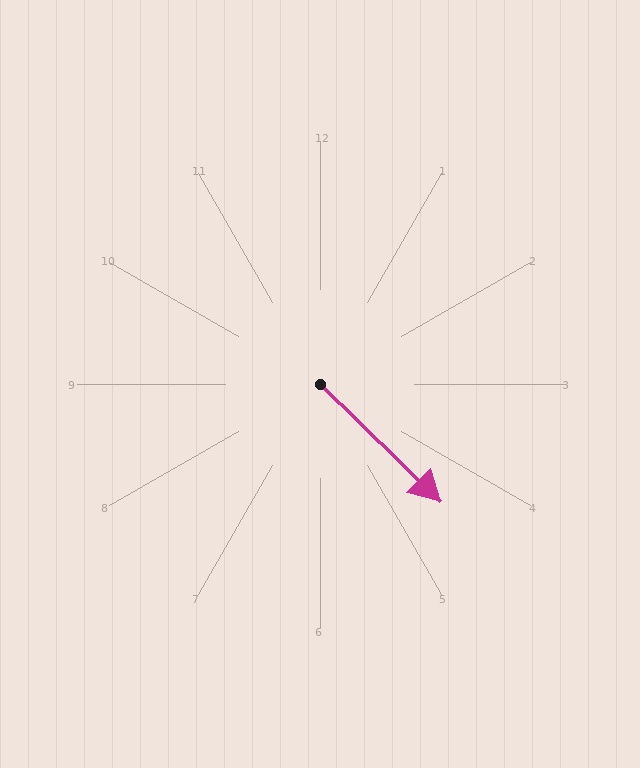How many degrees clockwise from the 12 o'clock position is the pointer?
Approximately 134 degrees.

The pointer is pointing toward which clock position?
Roughly 4 o'clock.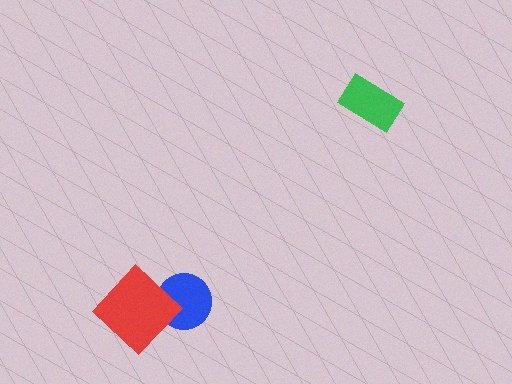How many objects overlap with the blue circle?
1 object overlaps with the blue circle.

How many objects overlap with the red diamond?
1 object overlaps with the red diamond.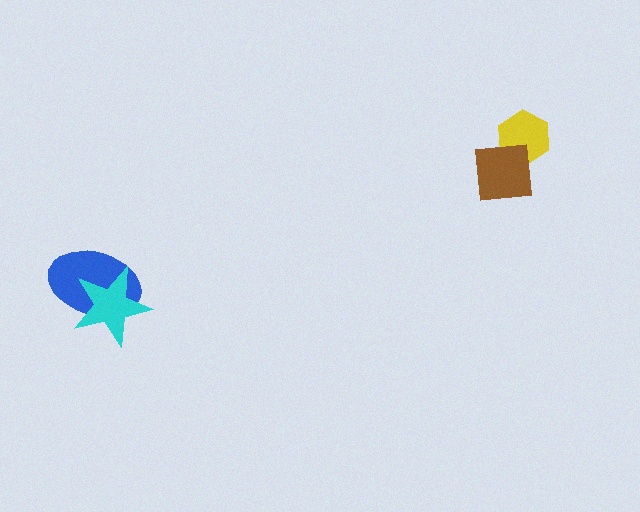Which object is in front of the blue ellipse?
The cyan star is in front of the blue ellipse.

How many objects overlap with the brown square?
1 object overlaps with the brown square.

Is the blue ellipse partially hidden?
Yes, it is partially covered by another shape.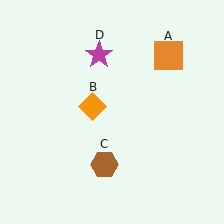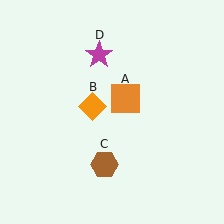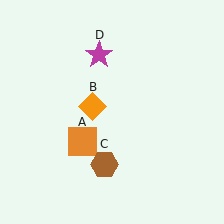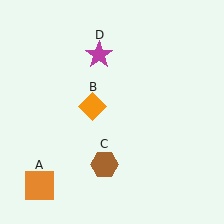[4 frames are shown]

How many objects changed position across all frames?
1 object changed position: orange square (object A).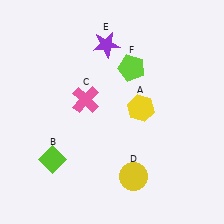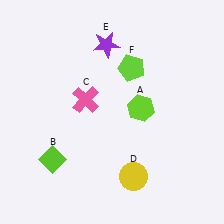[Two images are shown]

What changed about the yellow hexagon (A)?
In Image 1, A is yellow. In Image 2, it changed to lime.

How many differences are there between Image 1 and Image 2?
There is 1 difference between the two images.